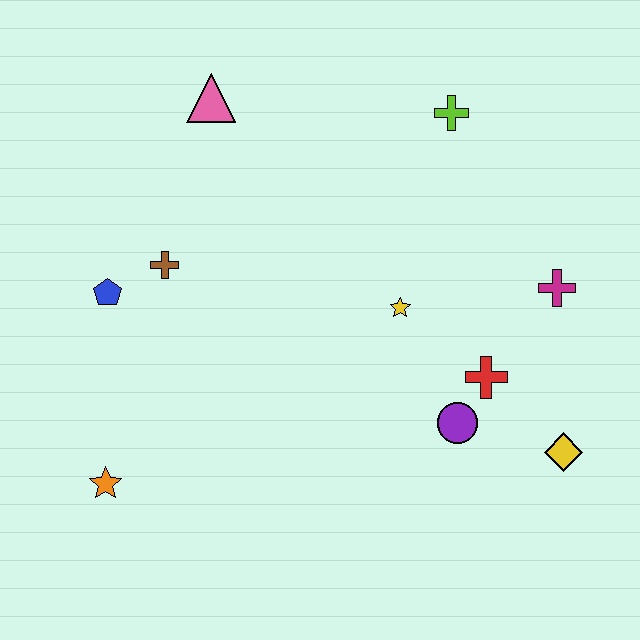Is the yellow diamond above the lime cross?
No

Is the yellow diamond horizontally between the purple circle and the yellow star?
No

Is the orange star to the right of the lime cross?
No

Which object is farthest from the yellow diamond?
The pink triangle is farthest from the yellow diamond.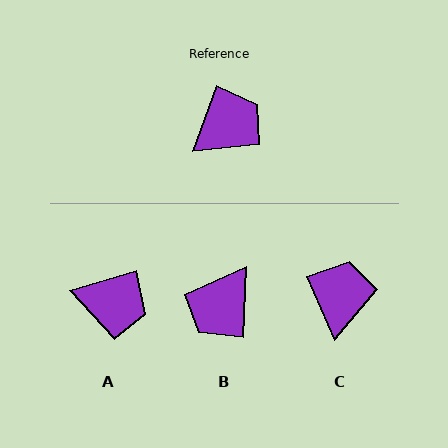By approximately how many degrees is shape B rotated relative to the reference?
Approximately 162 degrees clockwise.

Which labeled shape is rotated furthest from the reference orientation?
B, about 162 degrees away.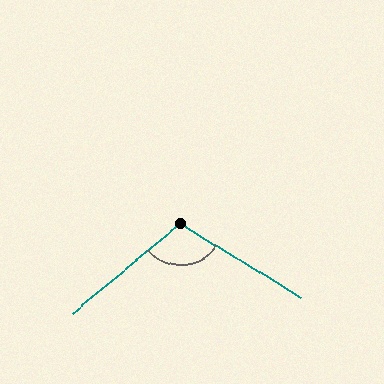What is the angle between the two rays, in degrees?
Approximately 109 degrees.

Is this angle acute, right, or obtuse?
It is obtuse.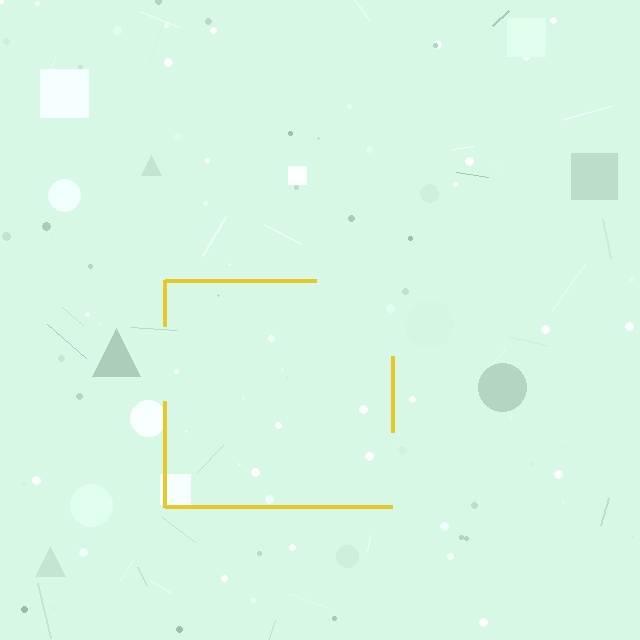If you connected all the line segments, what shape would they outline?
They would outline a square.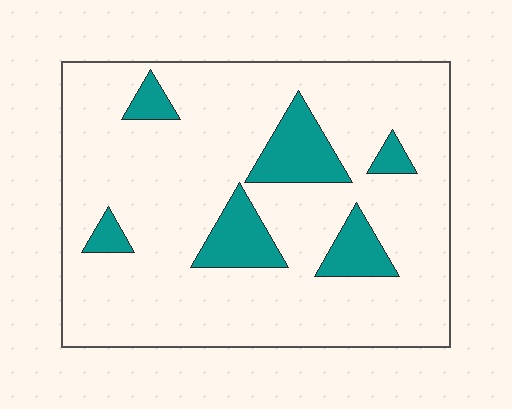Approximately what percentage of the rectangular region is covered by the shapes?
Approximately 15%.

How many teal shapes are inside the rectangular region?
6.